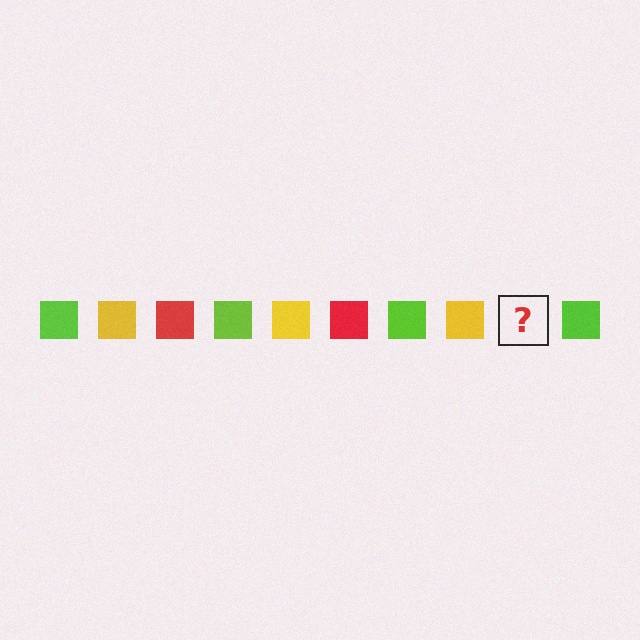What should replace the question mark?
The question mark should be replaced with a red square.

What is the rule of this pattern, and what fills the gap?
The rule is that the pattern cycles through lime, yellow, red squares. The gap should be filled with a red square.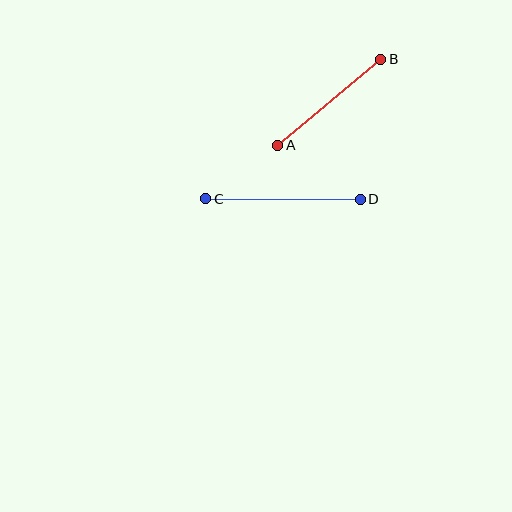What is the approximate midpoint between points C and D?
The midpoint is at approximately (283, 199) pixels.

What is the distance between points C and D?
The distance is approximately 154 pixels.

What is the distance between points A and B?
The distance is approximately 134 pixels.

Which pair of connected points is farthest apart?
Points C and D are farthest apart.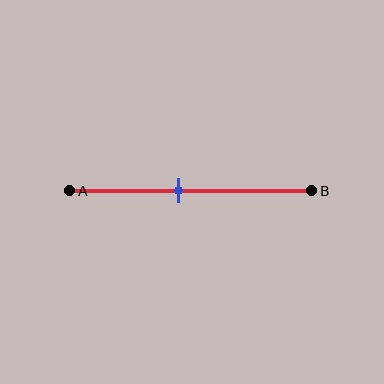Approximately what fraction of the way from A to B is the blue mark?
The blue mark is approximately 45% of the way from A to B.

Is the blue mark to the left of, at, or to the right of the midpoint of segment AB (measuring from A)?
The blue mark is to the left of the midpoint of segment AB.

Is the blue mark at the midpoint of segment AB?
No, the mark is at about 45% from A, not at the 50% midpoint.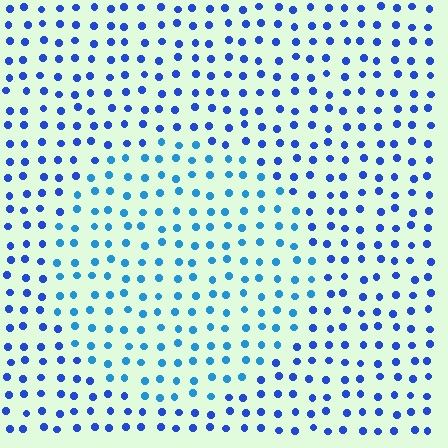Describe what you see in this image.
The image is filled with small blue elements in a uniform arrangement. A circle-shaped region is visible where the elements are tinted to a slightly different hue, forming a subtle color boundary.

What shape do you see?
I see a circle.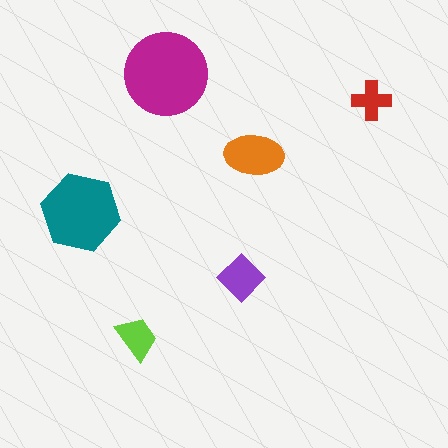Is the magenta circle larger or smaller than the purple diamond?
Larger.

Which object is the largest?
The magenta circle.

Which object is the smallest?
The red cross.